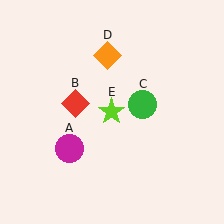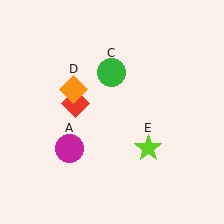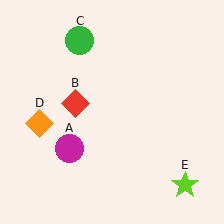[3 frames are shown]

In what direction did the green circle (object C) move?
The green circle (object C) moved up and to the left.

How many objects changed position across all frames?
3 objects changed position: green circle (object C), orange diamond (object D), lime star (object E).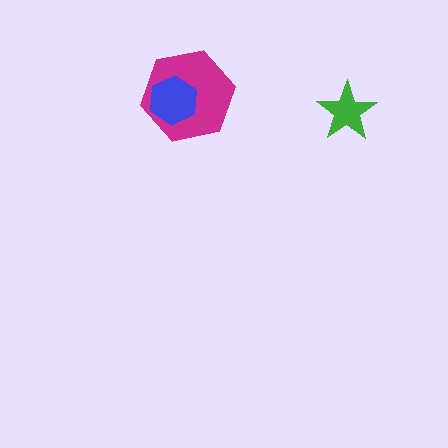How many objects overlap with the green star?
0 objects overlap with the green star.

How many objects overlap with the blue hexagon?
1 object overlaps with the blue hexagon.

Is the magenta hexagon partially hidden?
Yes, it is partially covered by another shape.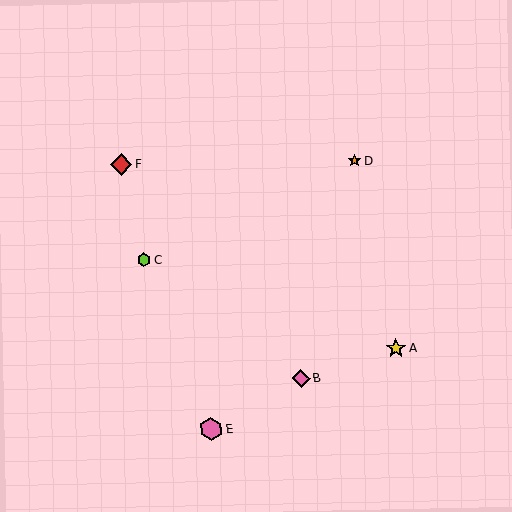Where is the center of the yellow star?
The center of the yellow star is at (396, 348).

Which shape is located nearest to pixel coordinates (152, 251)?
The lime hexagon (labeled C) at (144, 260) is nearest to that location.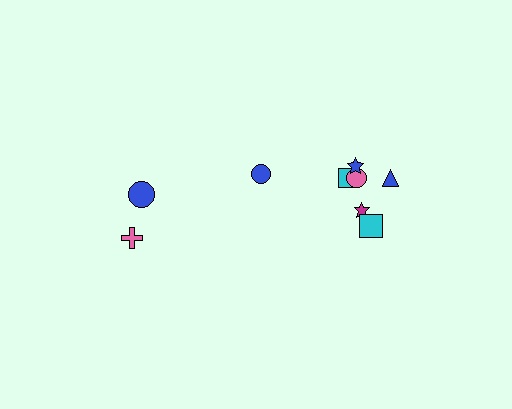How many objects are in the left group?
There are 3 objects.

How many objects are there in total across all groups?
There are 9 objects.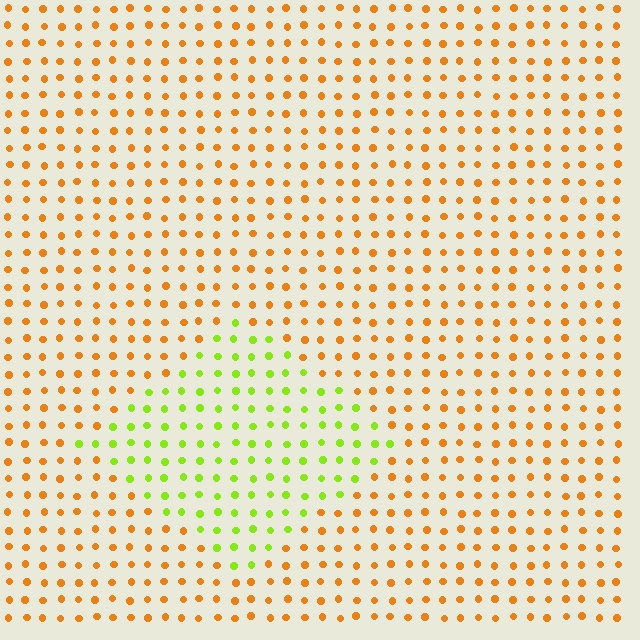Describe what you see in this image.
The image is filled with small orange elements in a uniform arrangement. A diamond-shaped region is visible where the elements are tinted to a slightly different hue, forming a subtle color boundary.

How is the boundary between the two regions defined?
The boundary is defined purely by a slight shift in hue (about 59 degrees). Spacing, size, and orientation are identical on both sides.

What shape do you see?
I see a diamond.